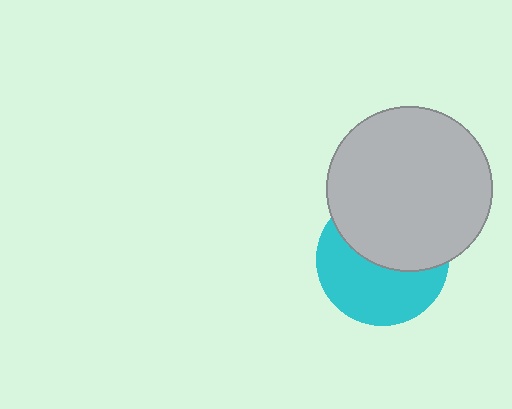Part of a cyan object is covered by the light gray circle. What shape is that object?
It is a circle.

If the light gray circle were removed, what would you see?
You would see the complete cyan circle.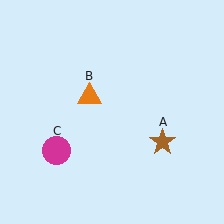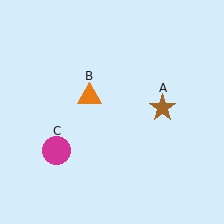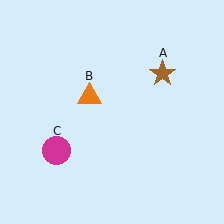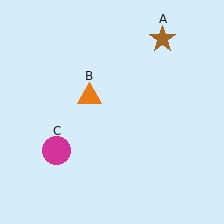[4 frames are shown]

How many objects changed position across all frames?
1 object changed position: brown star (object A).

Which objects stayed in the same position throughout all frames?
Orange triangle (object B) and magenta circle (object C) remained stationary.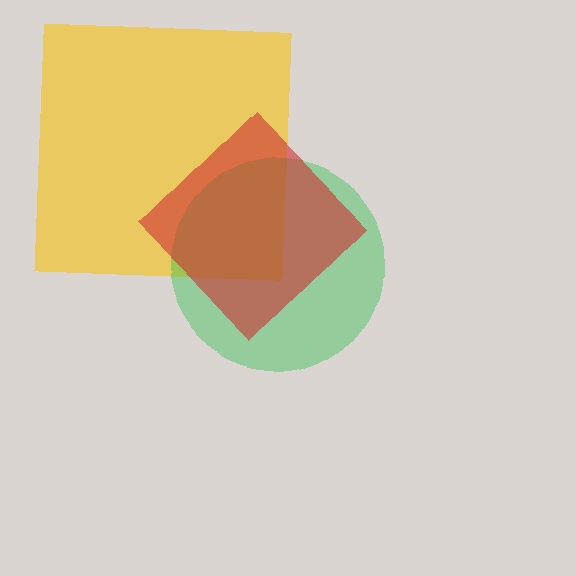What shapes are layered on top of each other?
The layered shapes are: a yellow square, a green circle, a red diamond.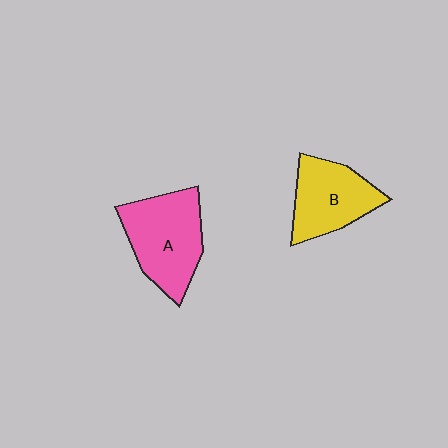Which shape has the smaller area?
Shape B (yellow).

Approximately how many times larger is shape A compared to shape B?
Approximately 1.2 times.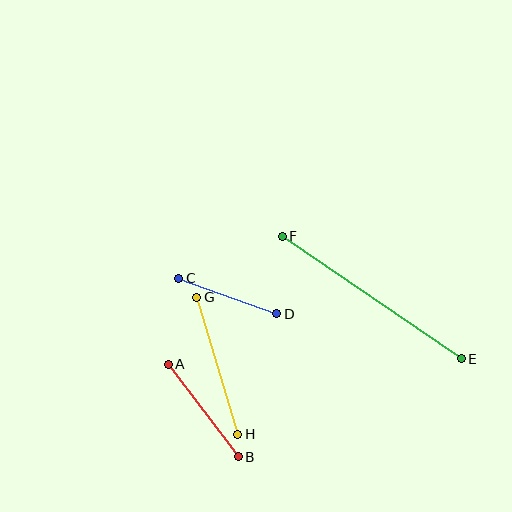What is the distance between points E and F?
The distance is approximately 217 pixels.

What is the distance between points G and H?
The distance is approximately 143 pixels.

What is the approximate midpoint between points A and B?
The midpoint is at approximately (203, 411) pixels.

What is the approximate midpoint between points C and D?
The midpoint is at approximately (228, 296) pixels.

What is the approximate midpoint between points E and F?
The midpoint is at approximately (372, 297) pixels.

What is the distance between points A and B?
The distance is approximately 116 pixels.